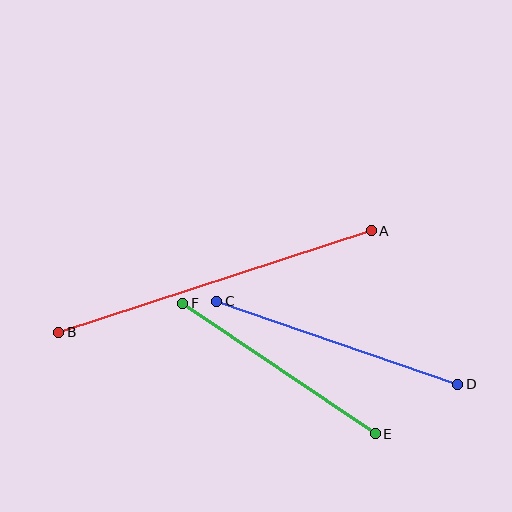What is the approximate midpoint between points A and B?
The midpoint is at approximately (215, 281) pixels.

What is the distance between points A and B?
The distance is approximately 329 pixels.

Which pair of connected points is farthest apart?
Points A and B are farthest apart.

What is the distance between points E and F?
The distance is approximately 233 pixels.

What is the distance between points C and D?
The distance is approximately 255 pixels.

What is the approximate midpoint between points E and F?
The midpoint is at approximately (279, 369) pixels.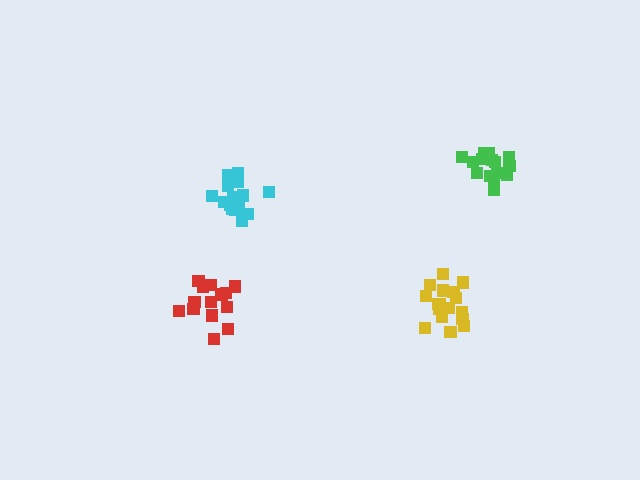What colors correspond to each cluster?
The clusters are colored: yellow, cyan, green, red.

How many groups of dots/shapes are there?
There are 4 groups.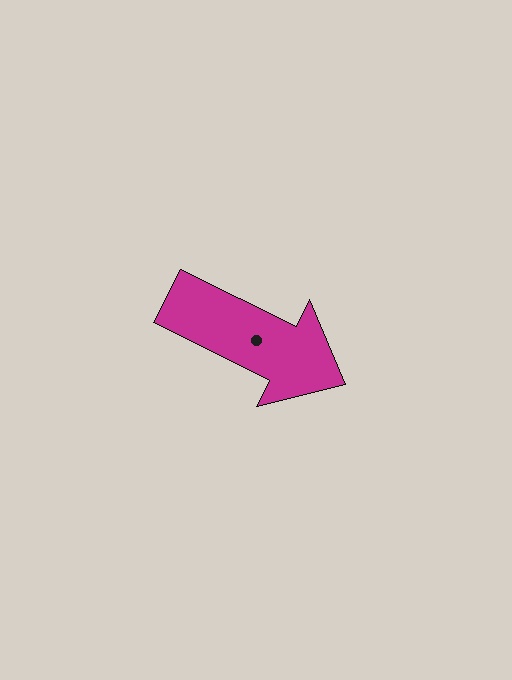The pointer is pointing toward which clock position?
Roughly 4 o'clock.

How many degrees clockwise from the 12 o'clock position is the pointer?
Approximately 116 degrees.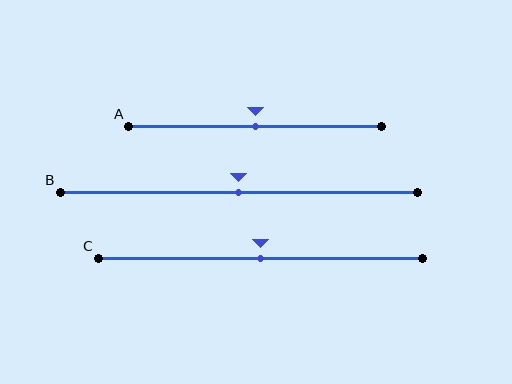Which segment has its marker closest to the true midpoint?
Segment A has its marker closest to the true midpoint.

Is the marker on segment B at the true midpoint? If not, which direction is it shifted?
Yes, the marker on segment B is at the true midpoint.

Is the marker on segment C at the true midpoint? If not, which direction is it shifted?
Yes, the marker on segment C is at the true midpoint.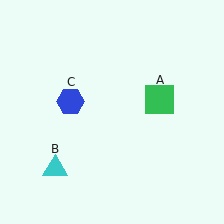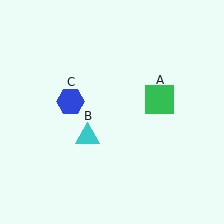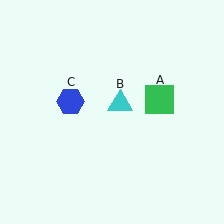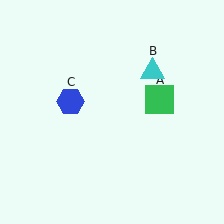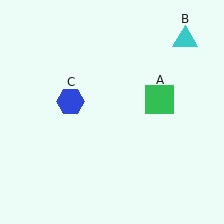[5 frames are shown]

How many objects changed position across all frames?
1 object changed position: cyan triangle (object B).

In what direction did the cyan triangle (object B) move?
The cyan triangle (object B) moved up and to the right.